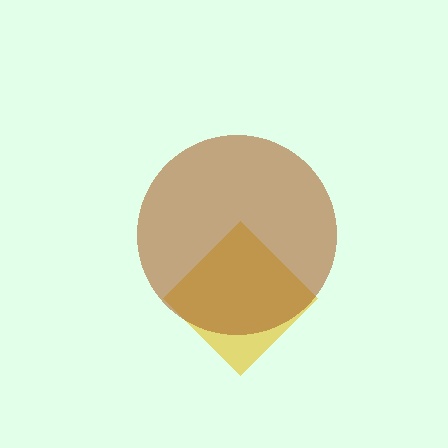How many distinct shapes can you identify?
There are 2 distinct shapes: a yellow diamond, a brown circle.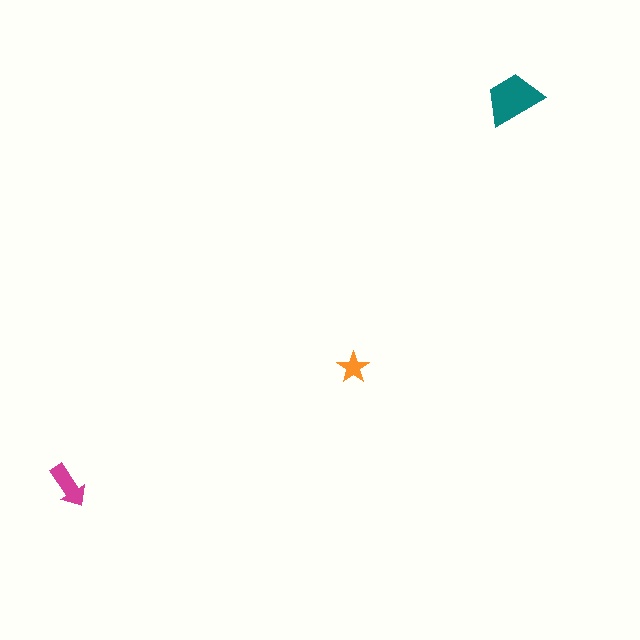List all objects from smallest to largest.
The orange star, the magenta arrow, the teal trapezoid.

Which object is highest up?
The teal trapezoid is topmost.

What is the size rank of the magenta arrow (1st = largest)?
2nd.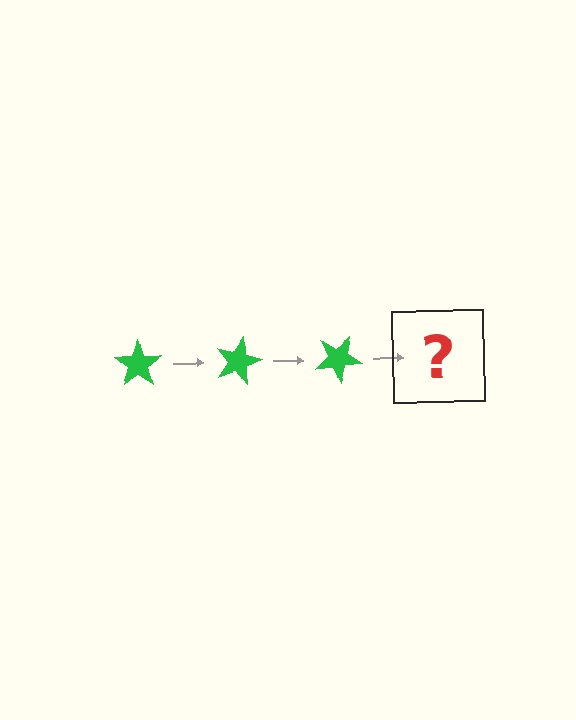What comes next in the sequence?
The next element should be a green star rotated 45 degrees.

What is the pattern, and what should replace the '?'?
The pattern is that the star rotates 15 degrees each step. The '?' should be a green star rotated 45 degrees.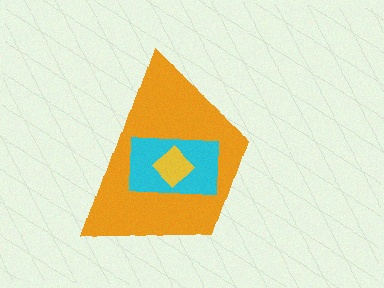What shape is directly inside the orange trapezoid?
The cyan rectangle.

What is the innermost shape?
The yellow diamond.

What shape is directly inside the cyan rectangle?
The yellow diamond.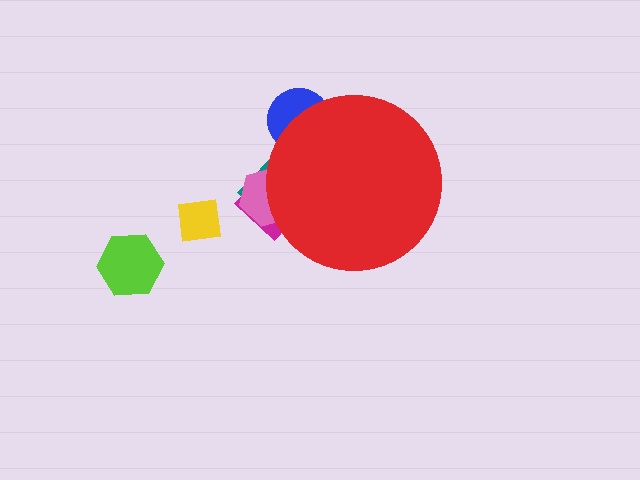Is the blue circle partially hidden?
Yes, the blue circle is partially hidden behind the red circle.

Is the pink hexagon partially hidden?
Yes, the pink hexagon is partially hidden behind the red circle.